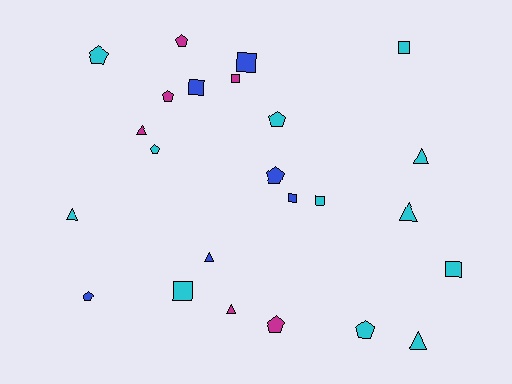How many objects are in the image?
There are 24 objects.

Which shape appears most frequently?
Pentagon, with 9 objects.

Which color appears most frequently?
Cyan, with 12 objects.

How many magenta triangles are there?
There are 2 magenta triangles.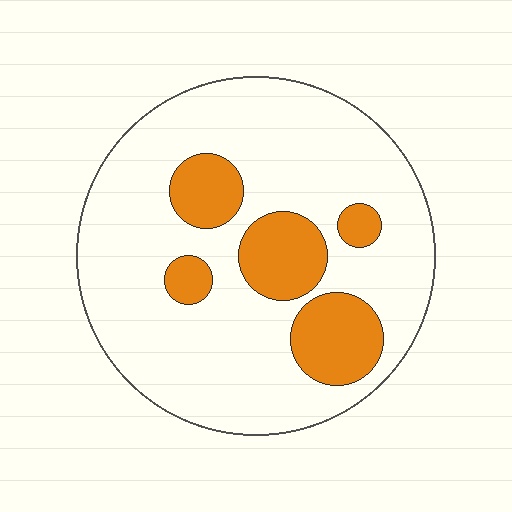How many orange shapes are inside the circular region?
5.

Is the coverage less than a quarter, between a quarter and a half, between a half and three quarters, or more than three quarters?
Less than a quarter.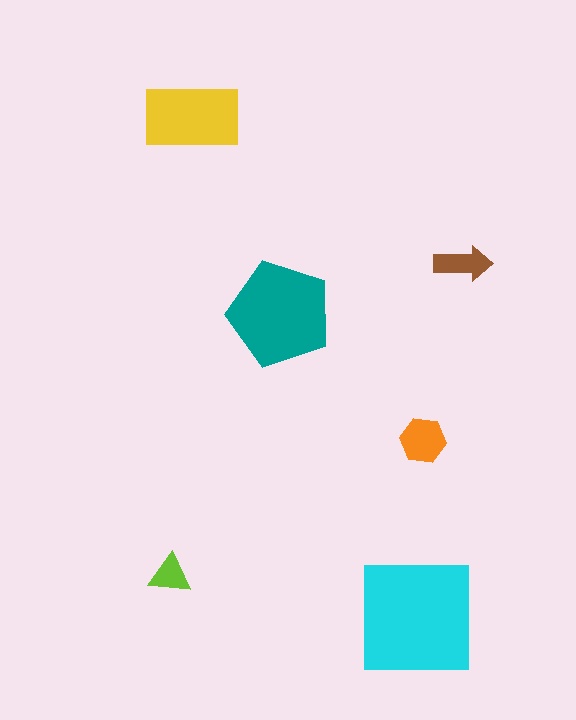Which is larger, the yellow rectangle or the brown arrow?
The yellow rectangle.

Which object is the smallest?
The lime triangle.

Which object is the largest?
The cyan square.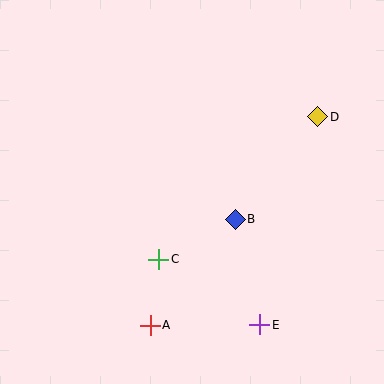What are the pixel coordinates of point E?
Point E is at (260, 325).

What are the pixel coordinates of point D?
Point D is at (318, 117).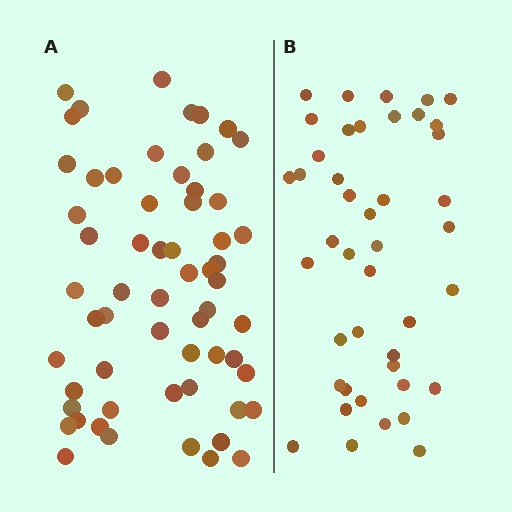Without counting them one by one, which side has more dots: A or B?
Region A (the left region) has more dots.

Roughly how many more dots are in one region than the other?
Region A has approximately 15 more dots than region B.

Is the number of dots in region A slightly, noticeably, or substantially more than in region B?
Region A has noticeably more, but not dramatically so. The ratio is roughly 1.4 to 1.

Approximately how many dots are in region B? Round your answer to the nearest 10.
About 40 dots. (The exact count is 43, which rounds to 40.)